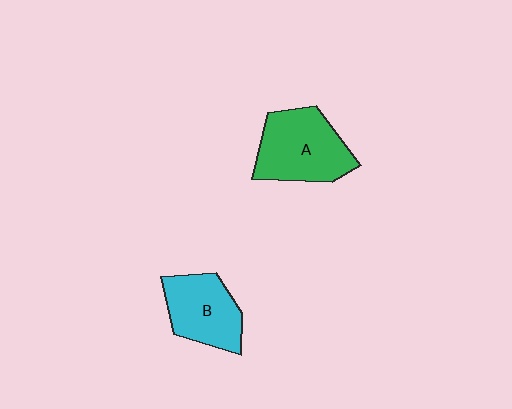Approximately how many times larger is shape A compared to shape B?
Approximately 1.2 times.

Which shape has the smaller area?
Shape B (cyan).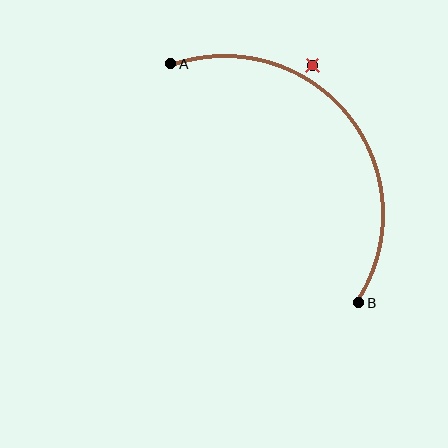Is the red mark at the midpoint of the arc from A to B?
No — the red mark does not lie on the arc at all. It sits slightly outside the curve.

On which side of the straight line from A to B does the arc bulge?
The arc bulges above and to the right of the straight line connecting A and B.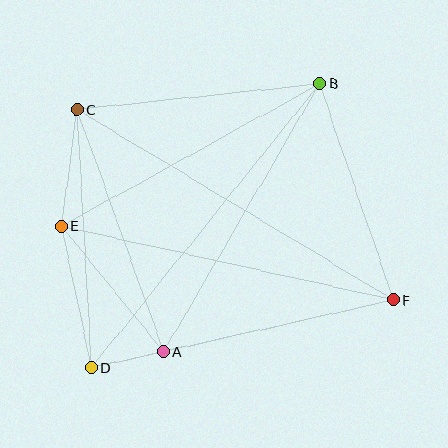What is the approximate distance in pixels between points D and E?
The distance between D and E is approximately 145 pixels.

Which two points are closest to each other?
Points A and D are closest to each other.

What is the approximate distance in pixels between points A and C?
The distance between A and C is approximately 257 pixels.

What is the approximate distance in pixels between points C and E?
The distance between C and E is approximately 117 pixels.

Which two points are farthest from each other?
Points C and F are farthest from each other.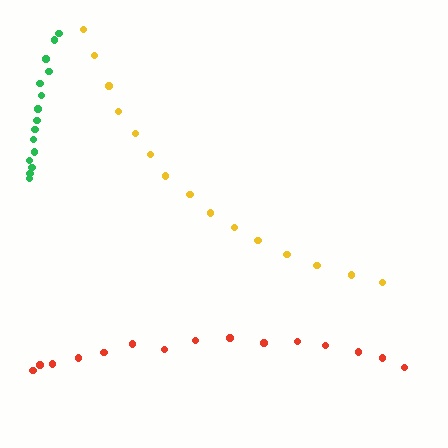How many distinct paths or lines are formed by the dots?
There are 3 distinct paths.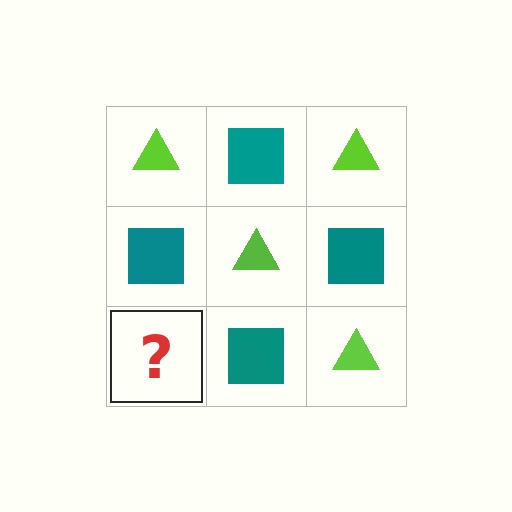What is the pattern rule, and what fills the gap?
The rule is that it alternates lime triangle and teal square in a checkerboard pattern. The gap should be filled with a lime triangle.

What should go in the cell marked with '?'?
The missing cell should contain a lime triangle.